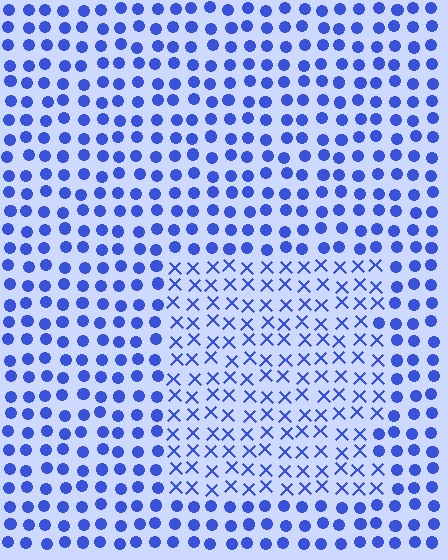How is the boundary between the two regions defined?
The boundary is defined by a change in element shape: X marks inside vs. circles outside. All elements share the same color and spacing.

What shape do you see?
I see a rectangle.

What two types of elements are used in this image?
The image uses X marks inside the rectangle region and circles outside it.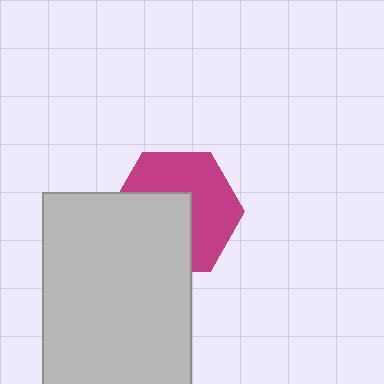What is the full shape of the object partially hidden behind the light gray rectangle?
The partially hidden object is a magenta hexagon.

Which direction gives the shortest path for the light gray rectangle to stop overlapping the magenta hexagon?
Moving toward the lower-left gives the shortest separation.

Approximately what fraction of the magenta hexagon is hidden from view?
Roughly 45% of the magenta hexagon is hidden behind the light gray rectangle.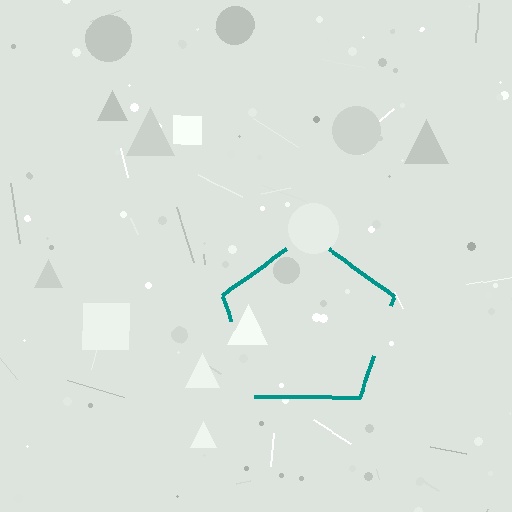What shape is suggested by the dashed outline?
The dashed outline suggests a pentagon.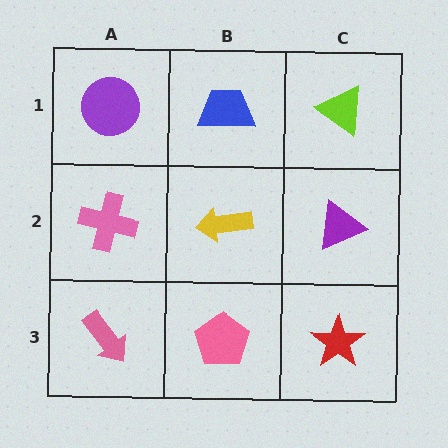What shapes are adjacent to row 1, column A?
A pink cross (row 2, column A), a blue trapezoid (row 1, column B).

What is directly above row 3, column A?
A pink cross.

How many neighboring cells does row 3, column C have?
2.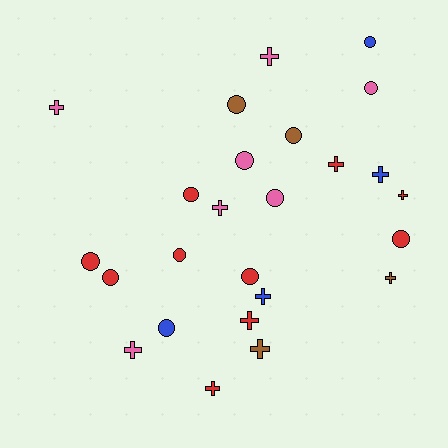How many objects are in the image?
There are 25 objects.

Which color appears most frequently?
Red, with 10 objects.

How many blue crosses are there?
There are 2 blue crosses.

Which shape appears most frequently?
Circle, with 13 objects.